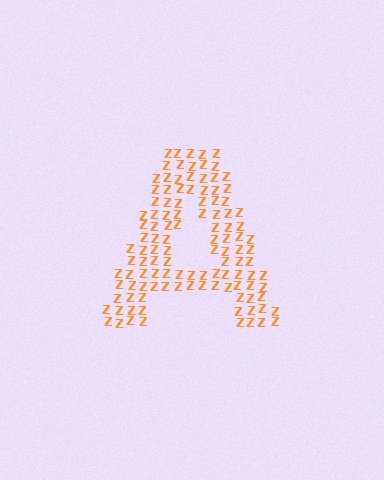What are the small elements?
The small elements are letter Z's.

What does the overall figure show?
The overall figure shows the letter A.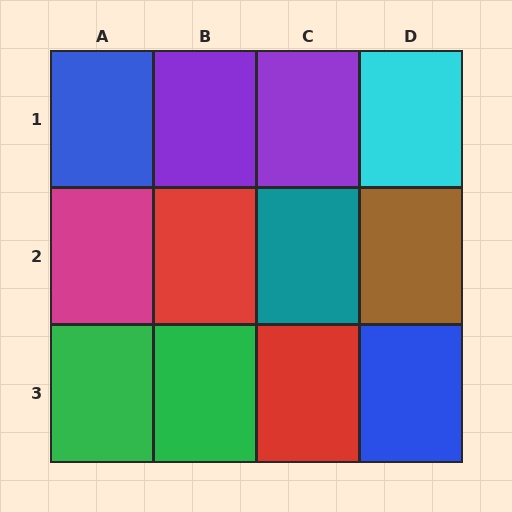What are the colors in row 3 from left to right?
Green, green, red, blue.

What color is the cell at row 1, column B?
Purple.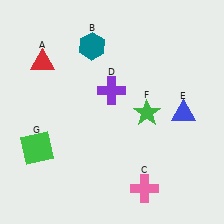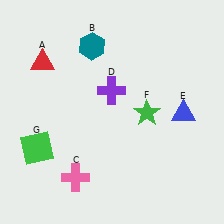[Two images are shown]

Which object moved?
The pink cross (C) moved left.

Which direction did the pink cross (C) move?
The pink cross (C) moved left.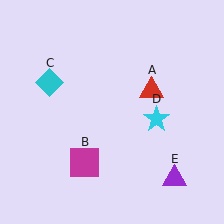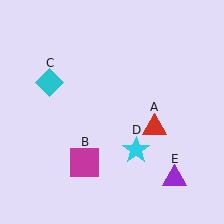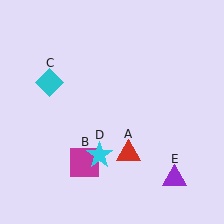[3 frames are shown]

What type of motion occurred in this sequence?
The red triangle (object A), cyan star (object D) rotated clockwise around the center of the scene.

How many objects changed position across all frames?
2 objects changed position: red triangle (object A), cyan star (object D).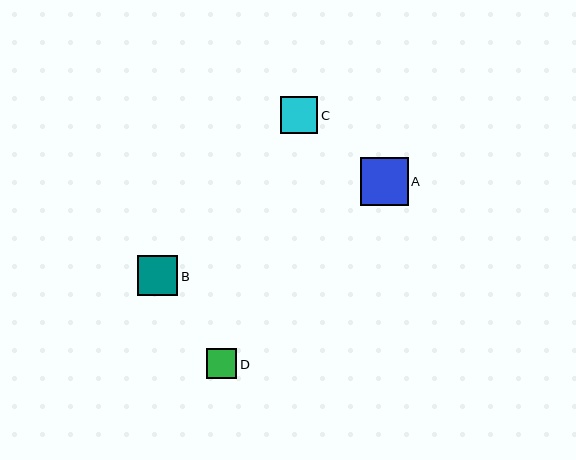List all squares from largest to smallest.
From largest to smallest: A, B, C, D.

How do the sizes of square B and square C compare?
Square B and square C are approximately the same size.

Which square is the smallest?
Square D is the smallest with a size of approximately 31 pixels.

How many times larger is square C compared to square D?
Square C is approximately 1.2 times the size of square D.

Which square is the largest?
Square A is the largest with a size of approximately 48 pixels.